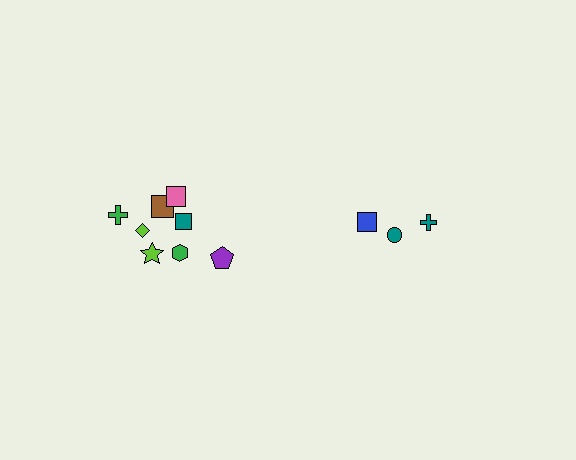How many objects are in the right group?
There are 3 objects.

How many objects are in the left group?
There are 8 objects.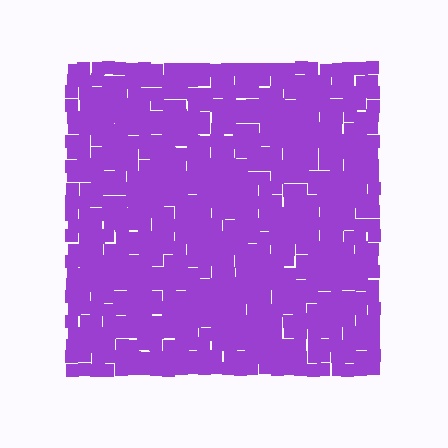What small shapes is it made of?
It is made of small squares.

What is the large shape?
The large shape is a square.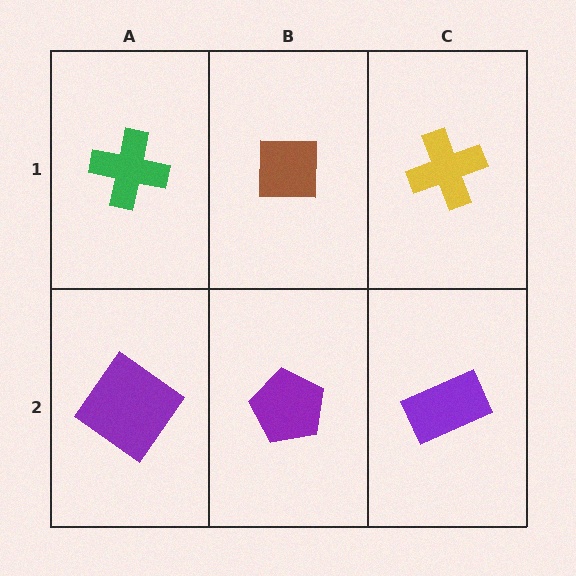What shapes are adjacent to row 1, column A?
A purple diamond (row 2, column A), a brown square (row 1, column B).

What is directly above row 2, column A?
A green cross.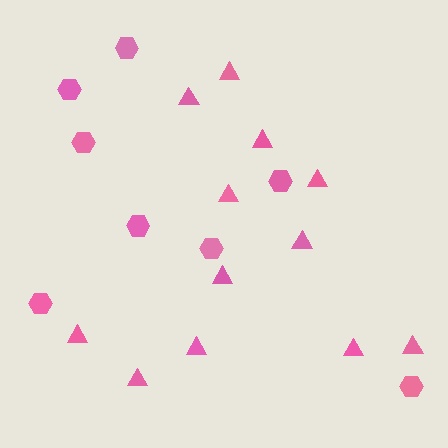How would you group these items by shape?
There are 2 groups: one group of triangles (12) and one group of hexagons (8).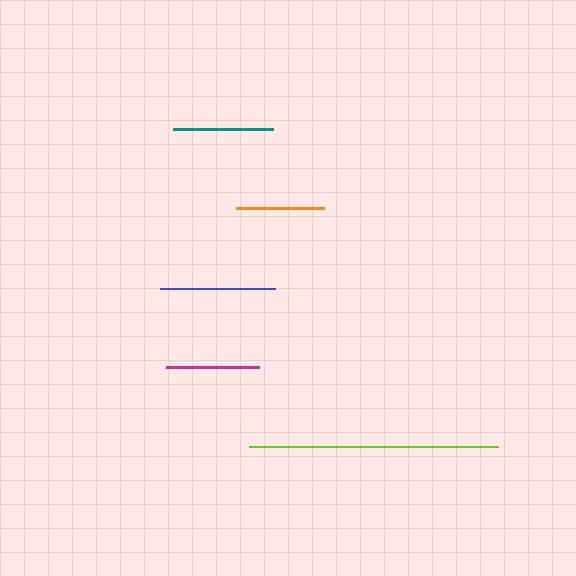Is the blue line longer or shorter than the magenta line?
The blue line is longer than the magenta line.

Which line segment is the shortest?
The orange line is the shortest at approximately 88 pixels.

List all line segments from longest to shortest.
From longest to shortest: lime, blue, teal, magenta, orange.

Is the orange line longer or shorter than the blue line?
The blue line is longer than the orange line.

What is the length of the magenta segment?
The magenta segment is approximately 93 pixels long.